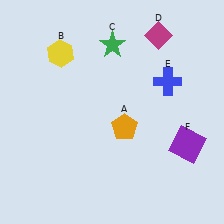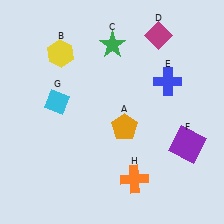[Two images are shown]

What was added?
A cyan diamond (G), an orange cross (H) were added in Image 2.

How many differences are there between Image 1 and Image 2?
There are 2 differences between the two images.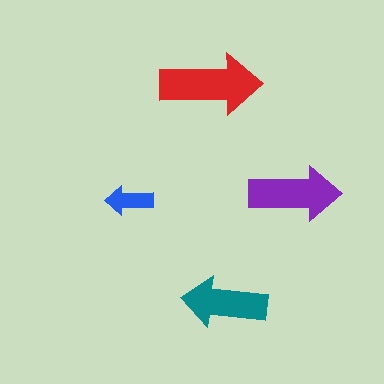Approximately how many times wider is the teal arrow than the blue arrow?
About 2 times wider.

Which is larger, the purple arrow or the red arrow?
The red one.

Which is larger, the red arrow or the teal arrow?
The red one.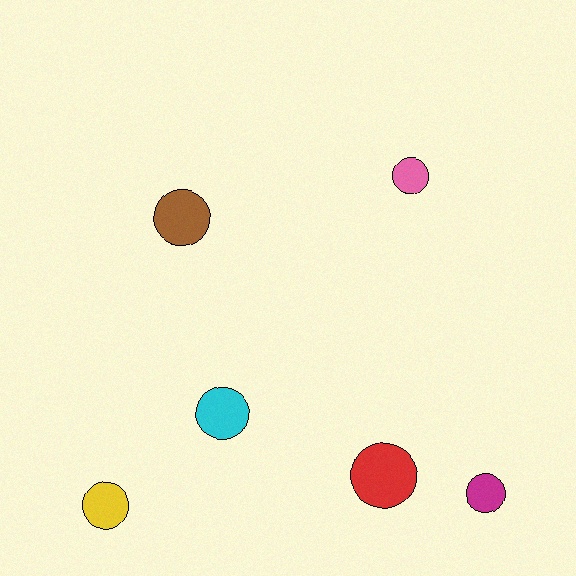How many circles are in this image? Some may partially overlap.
There are 6 circles.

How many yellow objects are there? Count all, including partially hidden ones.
There is 1 yellow object.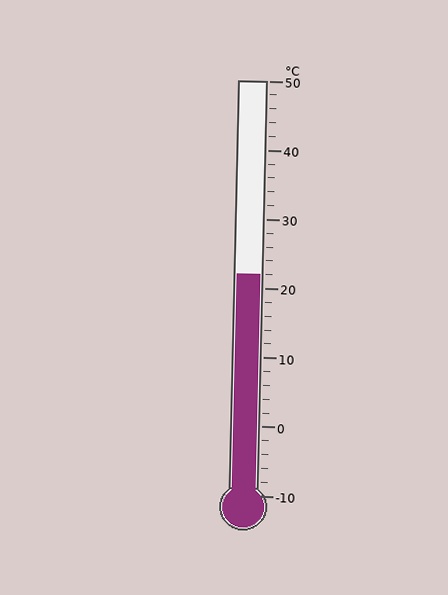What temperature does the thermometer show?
The thermometer shows approximately 22°C.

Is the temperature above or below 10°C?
The temperature is above 10°C.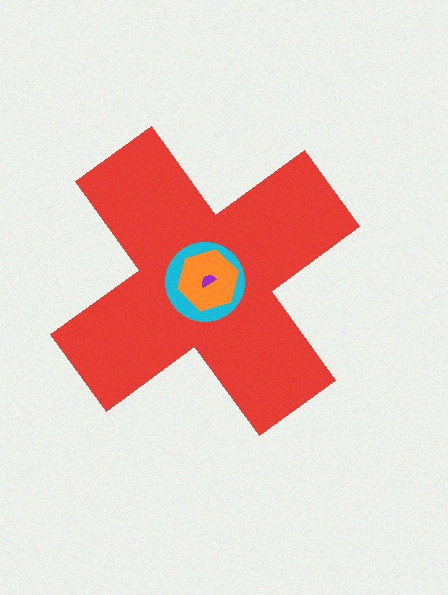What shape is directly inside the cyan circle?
The orange hexagon.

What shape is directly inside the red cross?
The cyan circle.